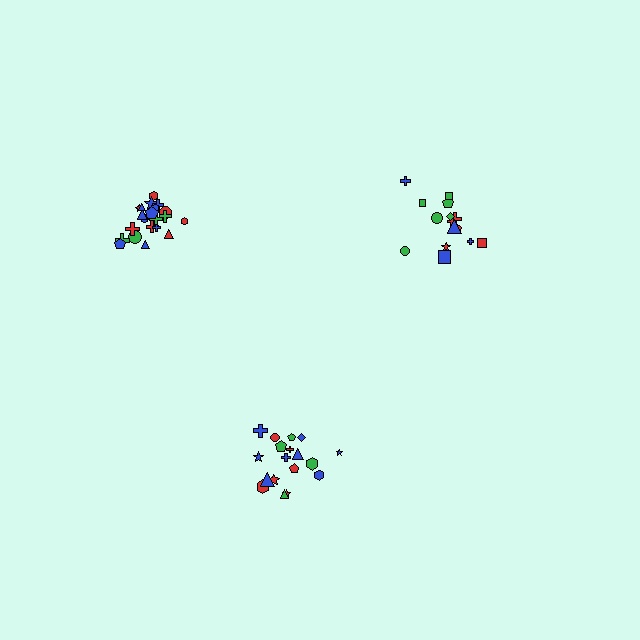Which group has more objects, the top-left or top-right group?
The top-left group.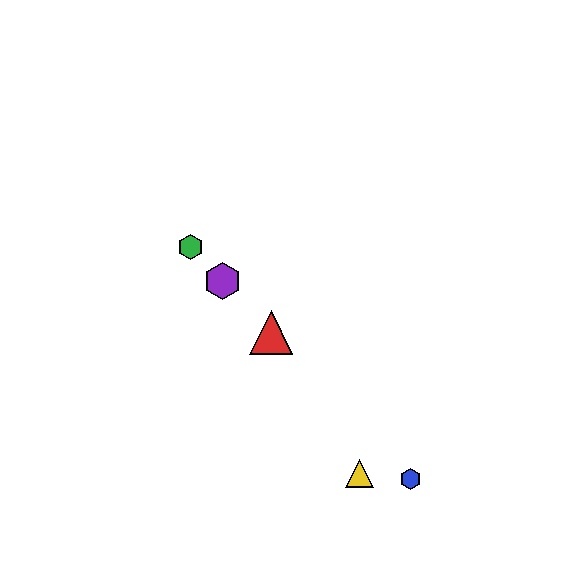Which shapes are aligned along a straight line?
The red triangle, the blue hexagon, the green hexagon, the purple hexagon are aligned along a straight line.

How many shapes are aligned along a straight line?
4 shapes (the red triangle, the blue hexagon, the green hexagon, the purple hexagon) are aligned along a straight line.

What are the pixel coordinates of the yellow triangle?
The yellow triangle is at (359, 474).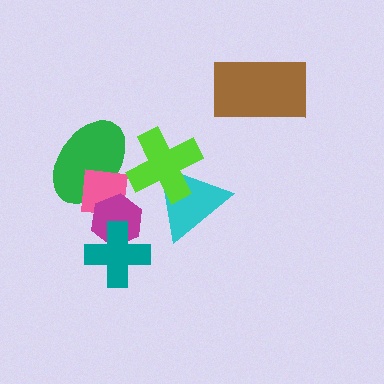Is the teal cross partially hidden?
No, no other shape covers it.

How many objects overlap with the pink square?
2 objects overlap with the pink square.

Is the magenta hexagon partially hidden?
Yes, it is partially covered by another shape.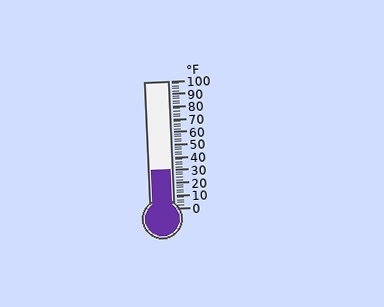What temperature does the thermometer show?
The thermometer shows approximately 30°F.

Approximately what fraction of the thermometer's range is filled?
The thermometer is filled to approximately 30% of its range.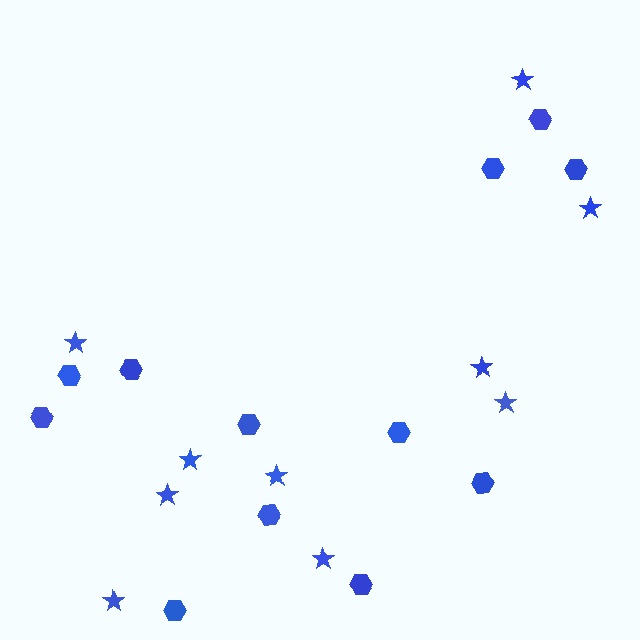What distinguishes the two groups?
There are 2 groups: one group of hexagons (12) and one group of stars (10).